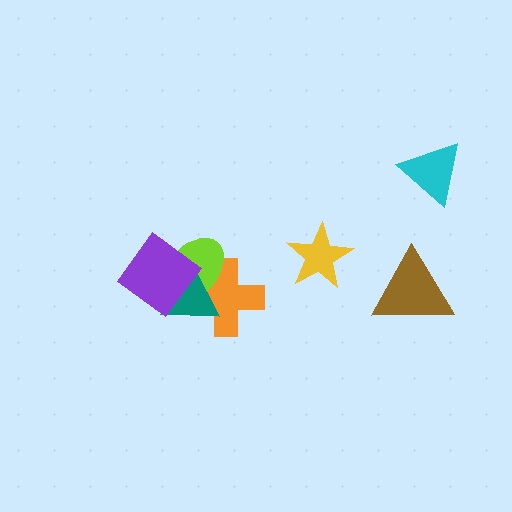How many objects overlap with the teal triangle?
3 objects overlap with the teal triangle.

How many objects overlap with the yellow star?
0 objects overlap with the yellow star.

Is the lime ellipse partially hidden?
Yes, it is partially covered by another shape.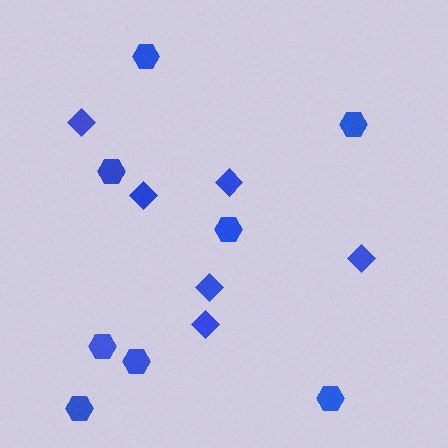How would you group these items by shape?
There are 2 groups: one group of diamonds (6) and one group of hexagons (8).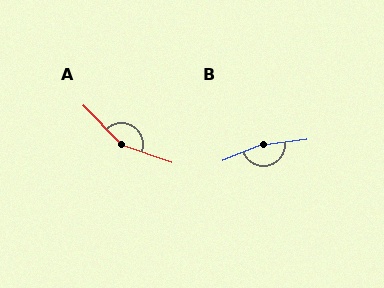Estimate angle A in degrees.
Approximately 153 degrees.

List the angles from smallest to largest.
A (153°), B (165°).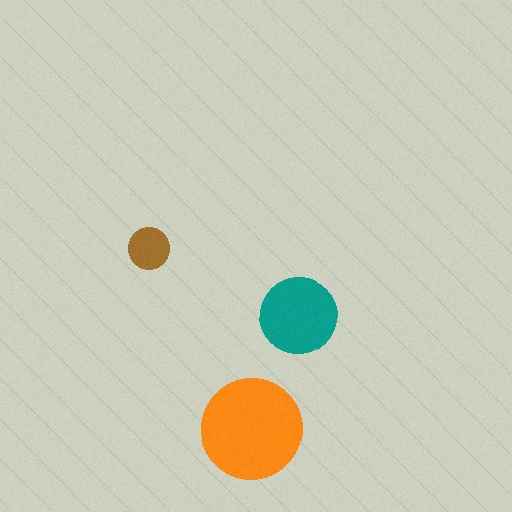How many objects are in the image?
There are 3 objects in the image.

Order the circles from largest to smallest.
the orange one, the teal one, the brown one.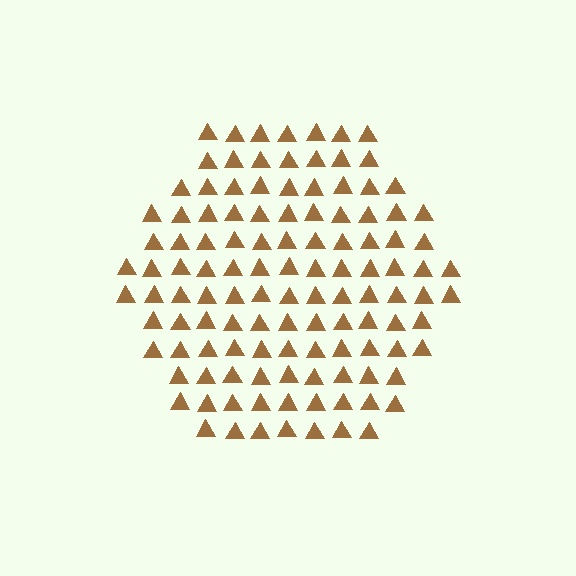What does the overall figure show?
The overall figure shows a hexagon.